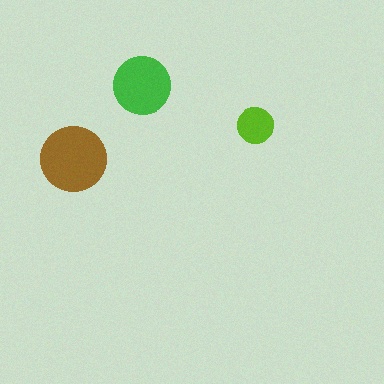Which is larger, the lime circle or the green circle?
The green one.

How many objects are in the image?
There are 3 objects in the image.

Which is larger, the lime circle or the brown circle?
The brown one.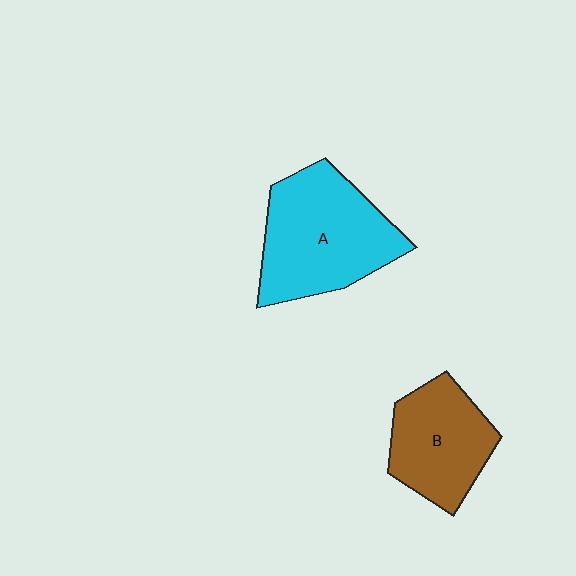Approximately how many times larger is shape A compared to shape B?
Approximately 1.4 times.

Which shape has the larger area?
Shape A (cyan).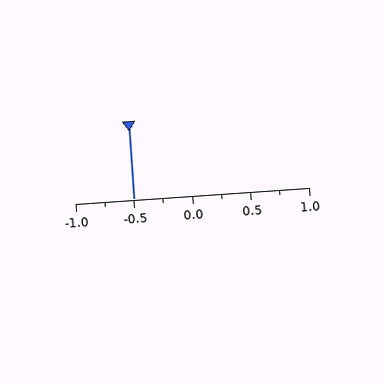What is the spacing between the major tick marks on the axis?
The major ticks are spaced 0.5 apart.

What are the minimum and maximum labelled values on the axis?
The axis runs from -1.0 to 1.0.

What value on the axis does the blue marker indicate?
The marker indicates approximately -0.5.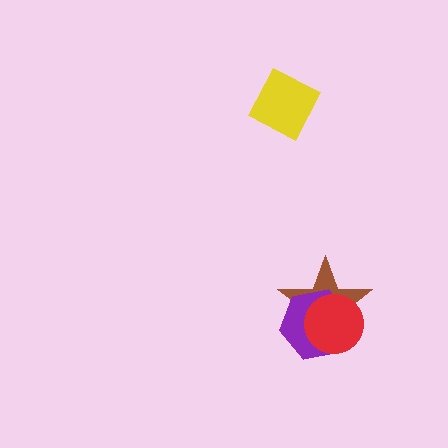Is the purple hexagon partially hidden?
Yes, it is partially covered by another shape.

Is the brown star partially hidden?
Yes, it is partially covered by another shape.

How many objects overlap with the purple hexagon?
2 objects overlap with the purple hexagon.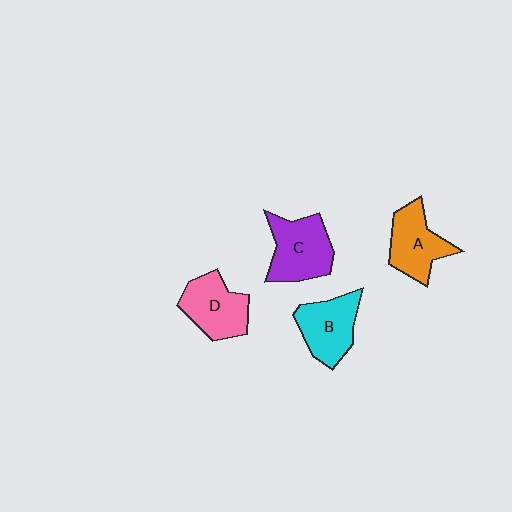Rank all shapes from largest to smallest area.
From largest to smallest: C (purple), D (pink), B (cyan), A (orange).